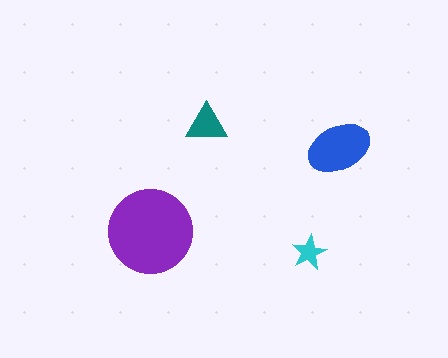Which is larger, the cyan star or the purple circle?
The purple circle.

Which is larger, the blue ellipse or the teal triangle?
The blue ellipse.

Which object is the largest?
The purple circle.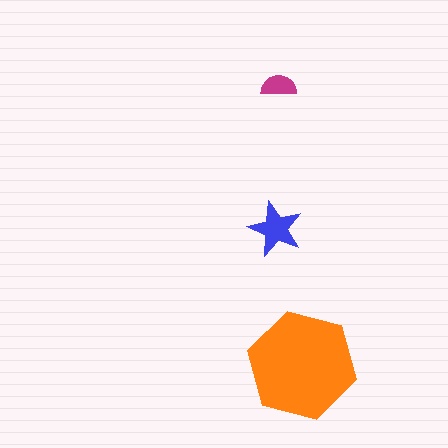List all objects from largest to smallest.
The orange hexagon, the blue star, the magenta semicircle.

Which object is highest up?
The magenta semicircle is topmost.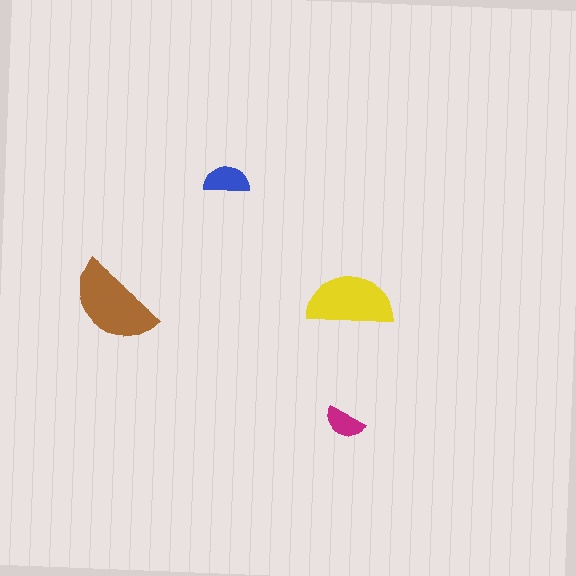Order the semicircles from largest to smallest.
the brown one, the yellow one, the blue one, the magenta one.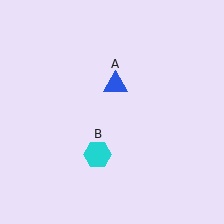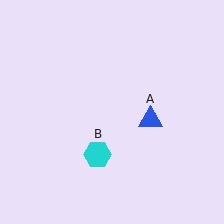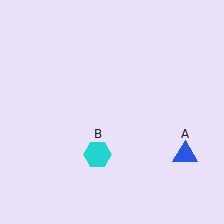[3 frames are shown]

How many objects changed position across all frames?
1 object changed position: blue triangle (object A).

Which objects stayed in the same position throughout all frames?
Cyan hexagon (object B) remained stationary.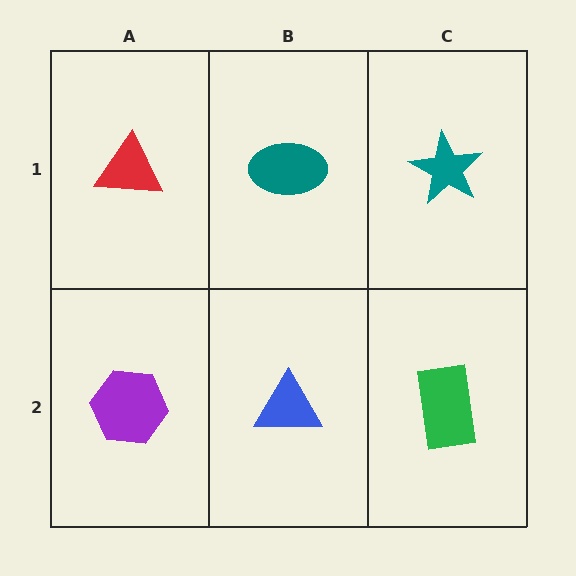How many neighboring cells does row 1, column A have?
2.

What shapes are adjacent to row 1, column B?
A blue triangle (row 2, column B), a red triangle (row 1, column A), a teal star (row 1, column C).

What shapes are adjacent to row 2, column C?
A teal star (row 1, column C), a blue triangle (row 2, column B).